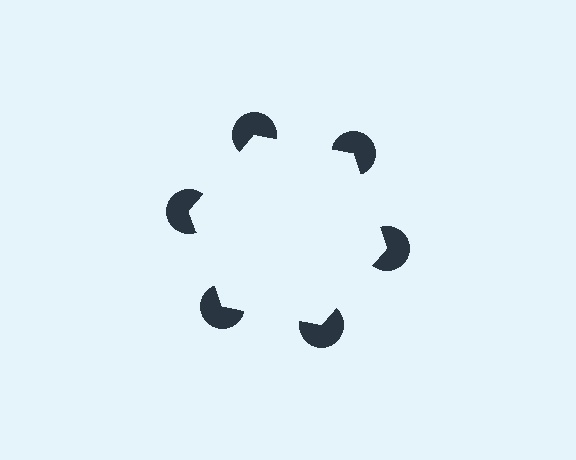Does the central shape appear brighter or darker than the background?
It typically appears slightly brighter than the background, even though no actual brightness change is drawn.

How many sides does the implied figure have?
6 sides.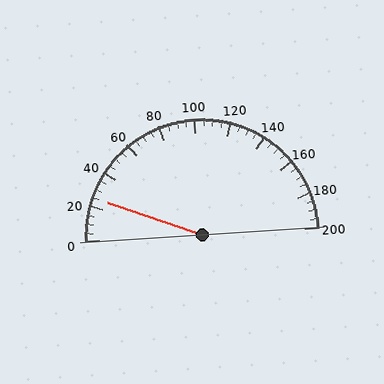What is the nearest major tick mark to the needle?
The nearest major tick mark is 20.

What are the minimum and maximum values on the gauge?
The gauge ranges from 0 to 200.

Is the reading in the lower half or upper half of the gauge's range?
The reading is in the lower half of the range (0 to 200).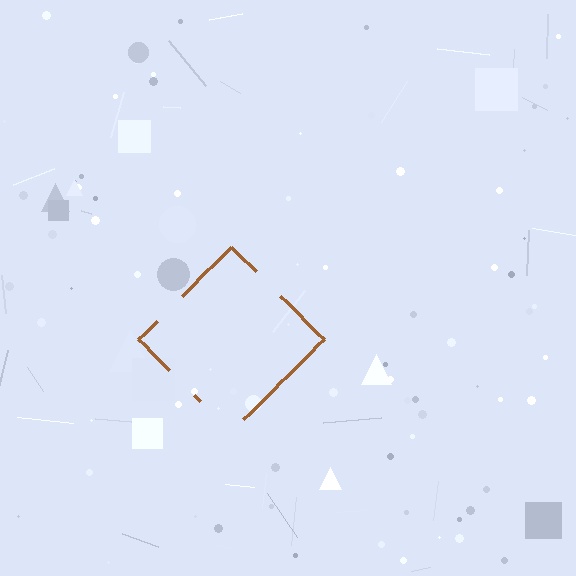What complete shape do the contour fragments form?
The contour fragments form a diamond.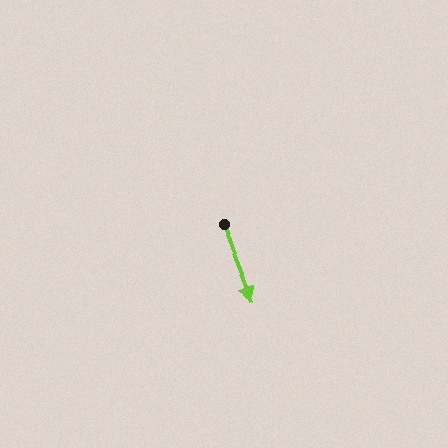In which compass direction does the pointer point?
South.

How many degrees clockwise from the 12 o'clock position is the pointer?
Approximately 158 degrees.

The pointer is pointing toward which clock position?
Roughly 5 o'clock.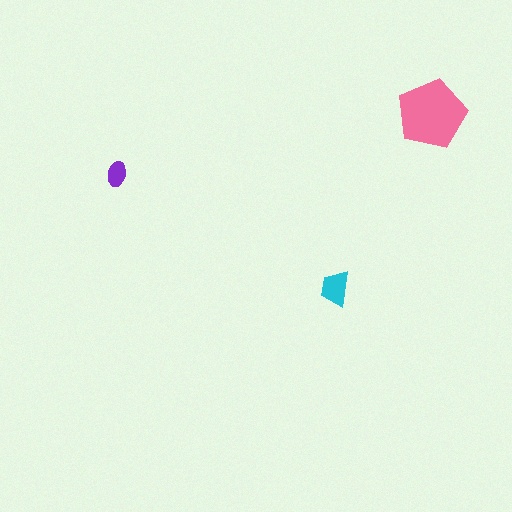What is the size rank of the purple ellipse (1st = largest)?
3rd.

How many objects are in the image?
There are 3 objects in the image.